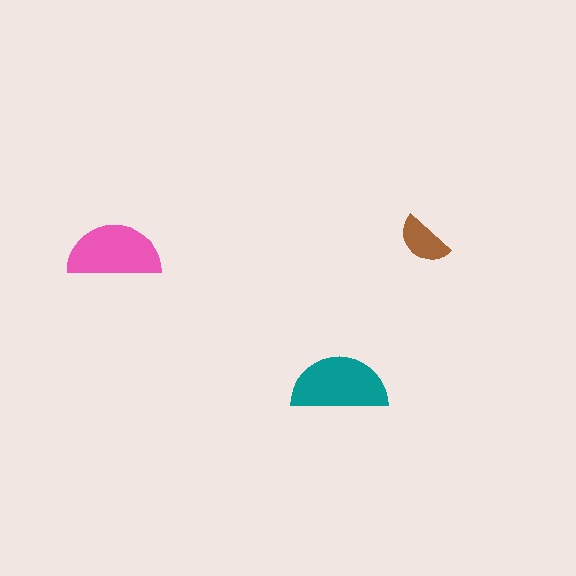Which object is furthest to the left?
The pink semicircle is leftmost.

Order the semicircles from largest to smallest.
the teal one, the pink one, the brown one.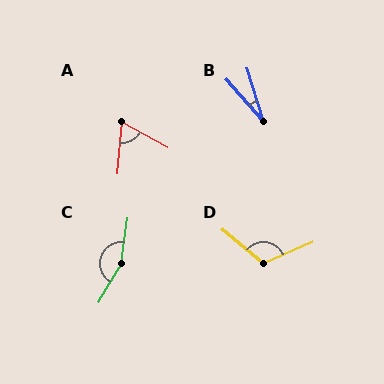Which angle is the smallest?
B, at approximately 24 degrees.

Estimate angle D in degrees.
Approximately 117 degrees.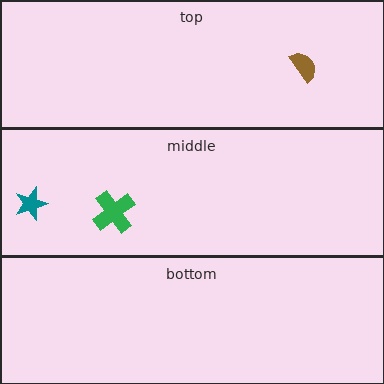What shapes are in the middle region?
The teal star, the green cross.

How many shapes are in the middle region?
2.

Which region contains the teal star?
The middle region.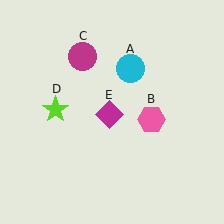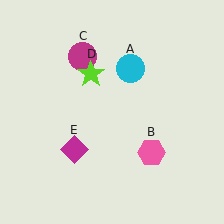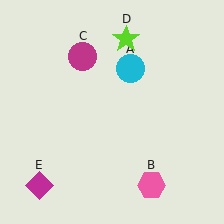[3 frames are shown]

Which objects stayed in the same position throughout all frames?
Cyan circle (object A) and magenta circle (object C) remained stationary.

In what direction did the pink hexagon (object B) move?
The pink hexagon (object B) moved down.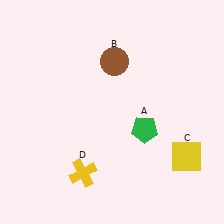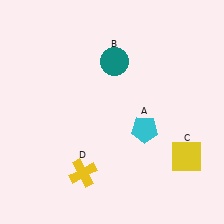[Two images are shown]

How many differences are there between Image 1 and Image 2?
There are 2 differences between the two images.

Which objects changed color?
A changed from green to cyan. B changed from brown to teal.